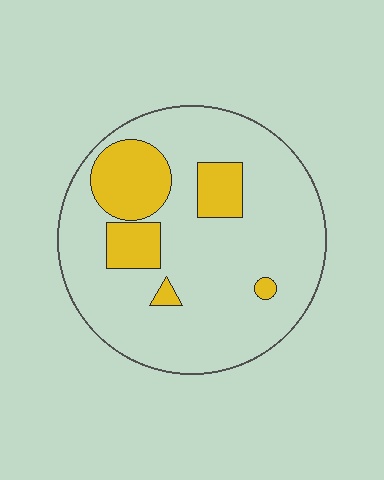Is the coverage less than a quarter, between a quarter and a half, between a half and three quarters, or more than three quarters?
Less than a quarter.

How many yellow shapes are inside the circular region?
5.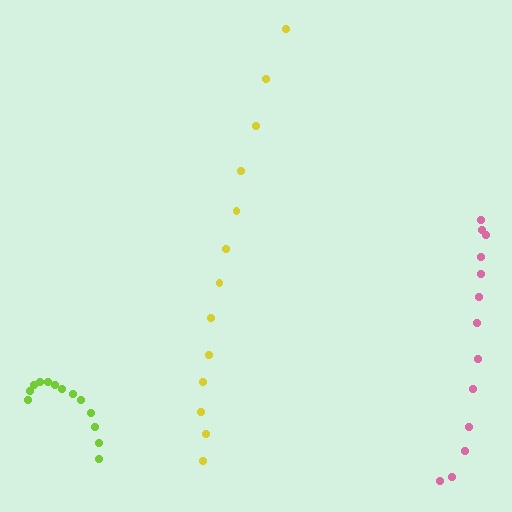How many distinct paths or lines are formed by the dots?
There are 3 distinct paths.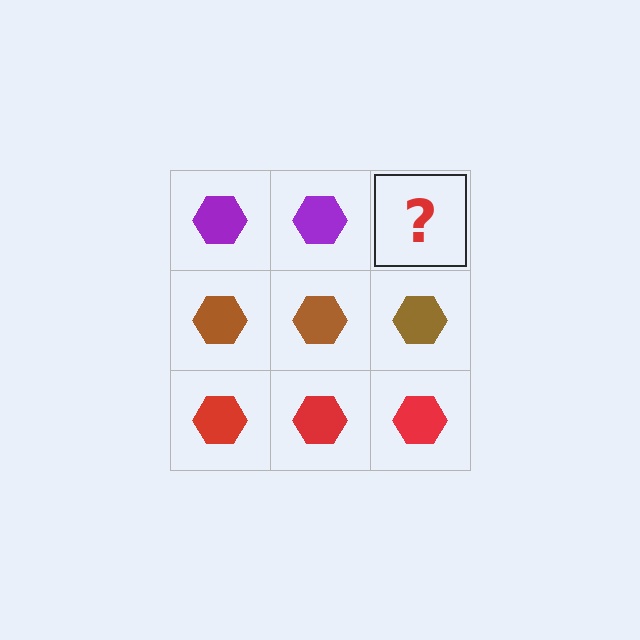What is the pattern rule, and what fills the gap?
The rule is that each row has a consistent color. The gap should be filled with a purple hexagon.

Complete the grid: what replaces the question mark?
The question mark should be replaced with a purple hexagon.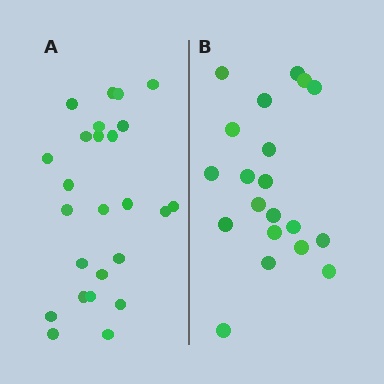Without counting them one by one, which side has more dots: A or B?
Region A (the left region) has more dots.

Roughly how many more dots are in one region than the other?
Region A has about 5 more dots than region B.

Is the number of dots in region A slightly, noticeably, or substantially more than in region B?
Region A has noticeably more, but not dramatically so. The ratio is roughly 1.2 to 1.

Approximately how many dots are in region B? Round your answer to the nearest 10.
About 20 dots.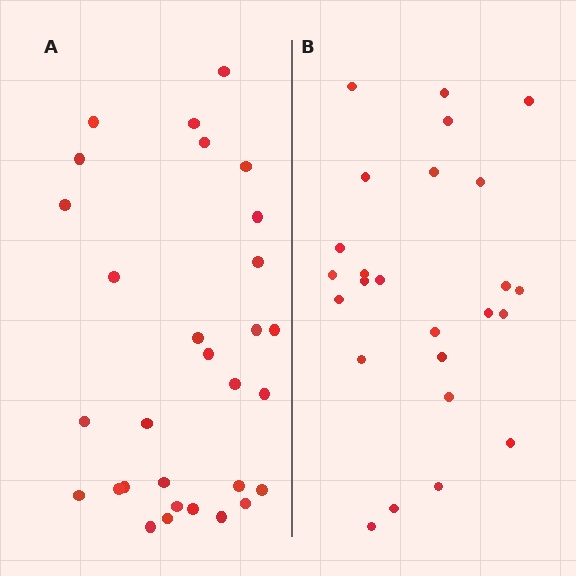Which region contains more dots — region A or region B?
Region A (the left region) has more dots.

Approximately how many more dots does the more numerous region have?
Region A has about 5 more dots than region B.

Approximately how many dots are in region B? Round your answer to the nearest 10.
About 20 dots. (The exact count is 25, which rounds to 20.)